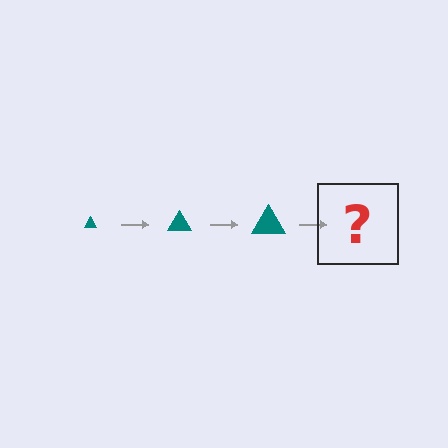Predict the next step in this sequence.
The next step is a teal triangle, larger than the previous one.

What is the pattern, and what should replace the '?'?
The pattern is that the triangle gets progressively larger each step. The '?' should be a teal triangle, larger than the previous one.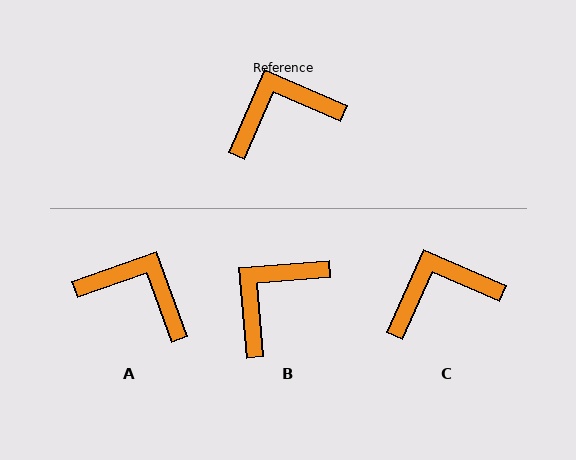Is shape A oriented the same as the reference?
No, it is off by about 47 degrees.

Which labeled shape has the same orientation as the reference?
C.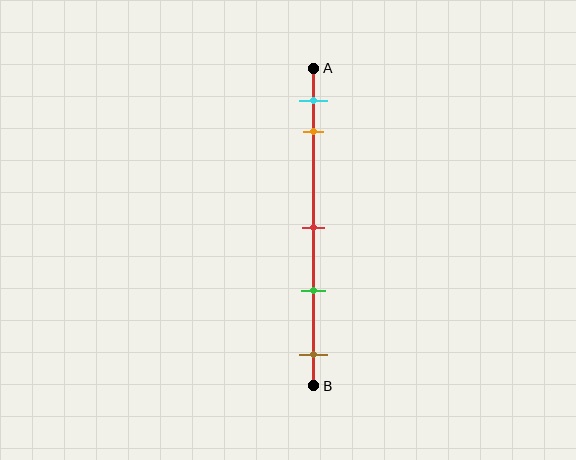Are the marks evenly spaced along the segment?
No, the marks are not evenly spaced.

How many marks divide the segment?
There are 5 marks dividing the segment.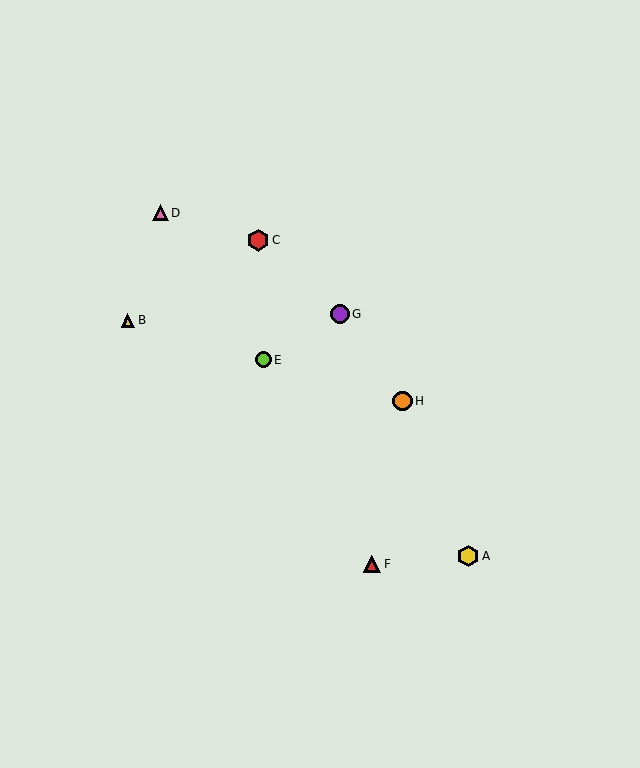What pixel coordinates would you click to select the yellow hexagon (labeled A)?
Click at (468, 556) to select the yellow hexagon A.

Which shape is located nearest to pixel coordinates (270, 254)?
The red hexagon (labeled C) at (258, 240) is nearest to that location.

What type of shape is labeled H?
Shape H is an orange circle.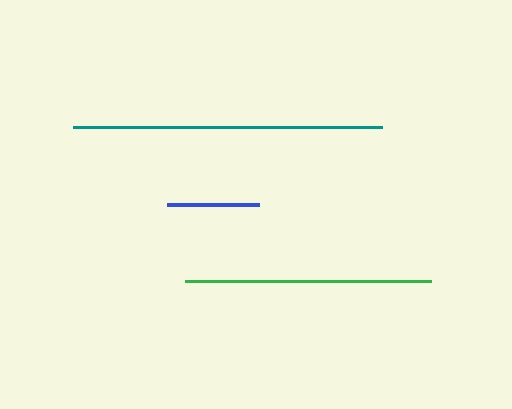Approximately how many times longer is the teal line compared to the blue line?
The teal line is approximately 3.4 times the length of the blue line.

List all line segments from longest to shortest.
From longest to shortest: teal, green, blue.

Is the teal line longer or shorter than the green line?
The teal line is longer than the green line.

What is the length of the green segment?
The green segment is approximately 246 pixels long.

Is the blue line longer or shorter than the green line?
The green line is longer than the blue line.